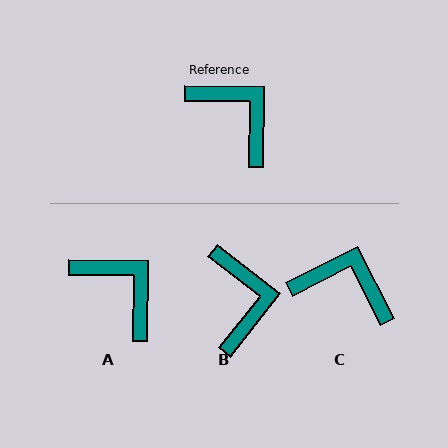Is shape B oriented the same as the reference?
No, it is off by about 37 degrees.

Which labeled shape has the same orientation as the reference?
A.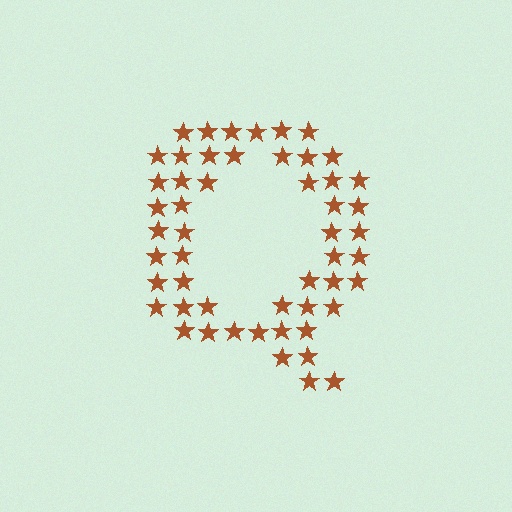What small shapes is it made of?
It is made of small stars.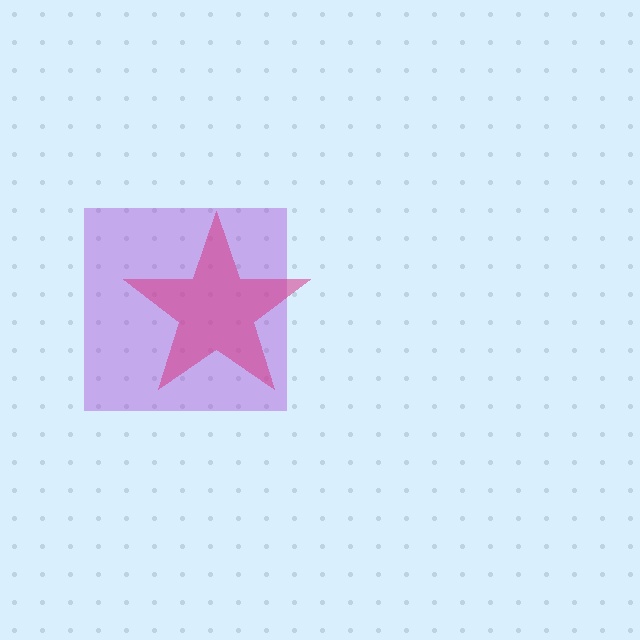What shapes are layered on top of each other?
The layered shapes are: a purple square, a magenta star.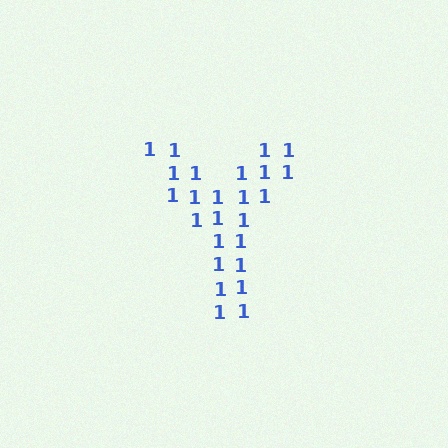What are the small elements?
The small elements are digit 1's.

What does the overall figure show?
The overall figure shows the letter Y.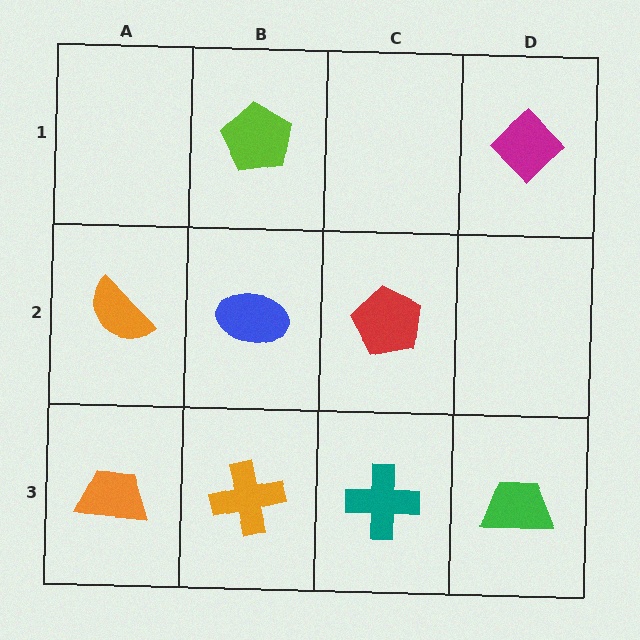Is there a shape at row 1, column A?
No, that cell is empty.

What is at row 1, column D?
A magenta diamond.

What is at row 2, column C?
A red pentagon.